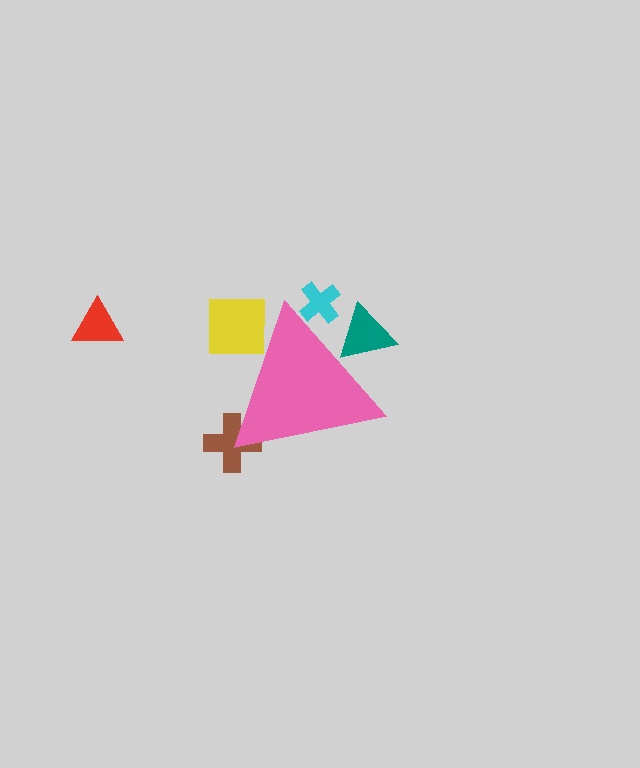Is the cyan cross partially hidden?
Yes, the cyan cross is partially hidden behind the pink triangle.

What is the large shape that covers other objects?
A pink triangle.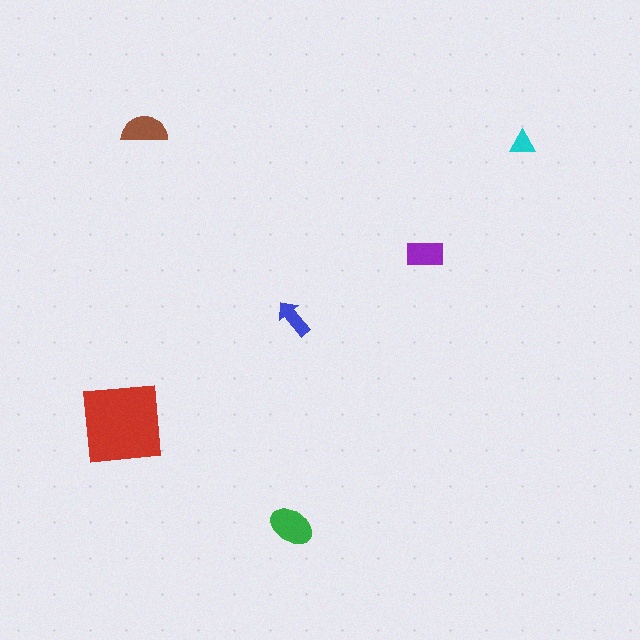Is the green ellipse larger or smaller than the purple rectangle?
Larger.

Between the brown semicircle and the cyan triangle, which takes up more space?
The brown semicircle.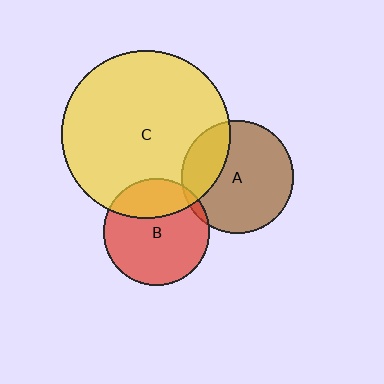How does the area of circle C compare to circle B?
Approximately 2.5 times.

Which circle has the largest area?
Circle C (yellow).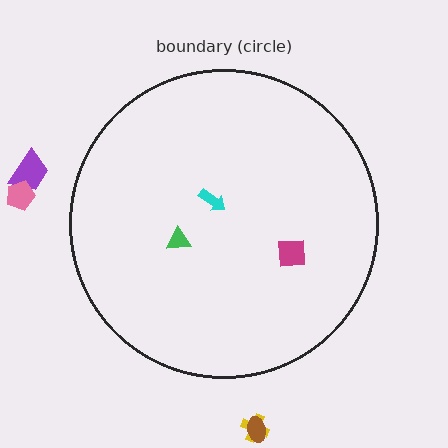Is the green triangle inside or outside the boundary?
Inside.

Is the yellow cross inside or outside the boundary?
Outside.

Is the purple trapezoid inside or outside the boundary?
Outside.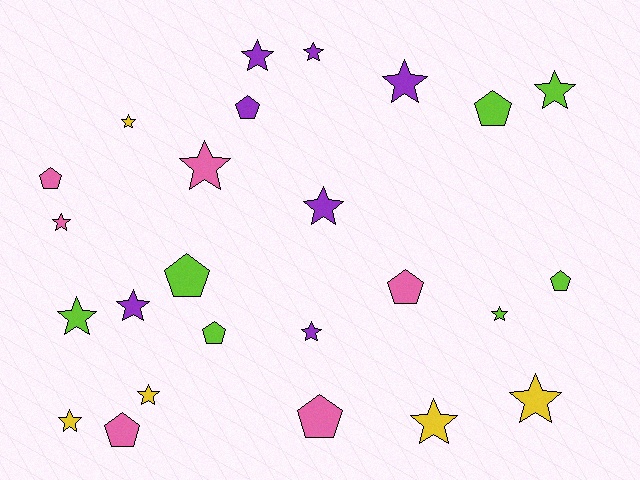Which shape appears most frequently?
Star, with 16 objects.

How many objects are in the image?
There are 25 objects.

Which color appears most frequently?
Purple, with 7 objects.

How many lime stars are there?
There are 3 lime stars.